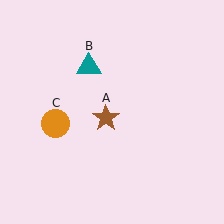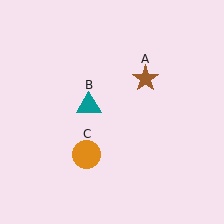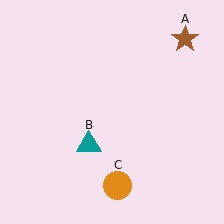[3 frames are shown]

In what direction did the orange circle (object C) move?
The orange circle (object C) moved down and to the right.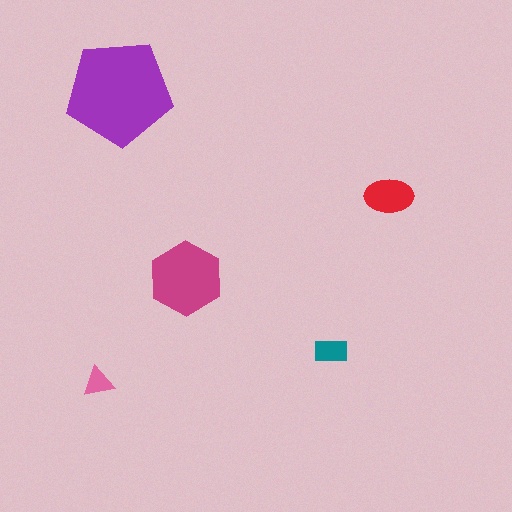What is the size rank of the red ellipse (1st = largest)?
3rd.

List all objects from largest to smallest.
The purple pentagon, the magenta hexagon, the red ellipse, the teal rectangle, the pink triangle.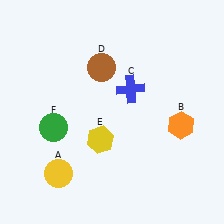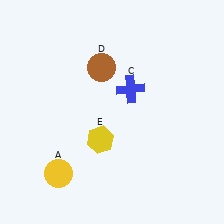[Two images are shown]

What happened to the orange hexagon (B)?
The orange hexagon (B) was removed in Image 2. It was in the bottom-right area of Image 1.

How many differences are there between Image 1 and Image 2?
There are 2 differences between the two images.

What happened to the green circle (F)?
The green circle (F) was removed in Image 2. It was in the bottom-left area of Image 1.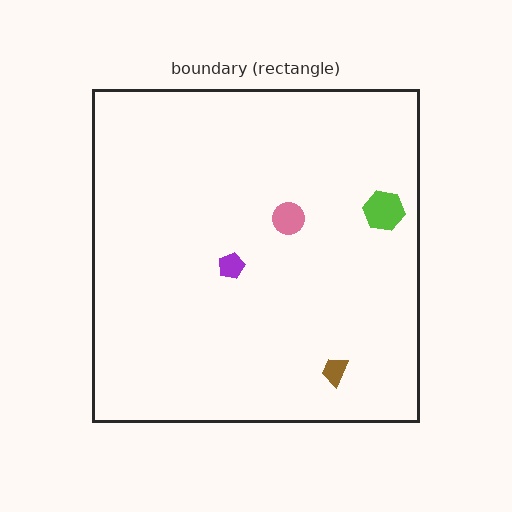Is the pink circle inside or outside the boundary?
Inside.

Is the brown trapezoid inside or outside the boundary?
Inside.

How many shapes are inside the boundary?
4 inside, 0 outside.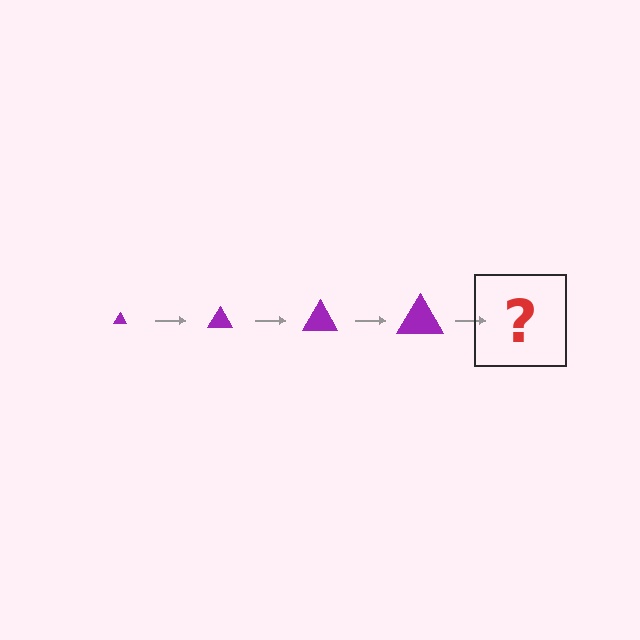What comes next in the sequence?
The next element should be a purple triangle, larger than the previous one.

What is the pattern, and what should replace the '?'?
The pattern is that the triangle gets progressively larger each step. The '?' should be a purple triangle, larger than the previous one.